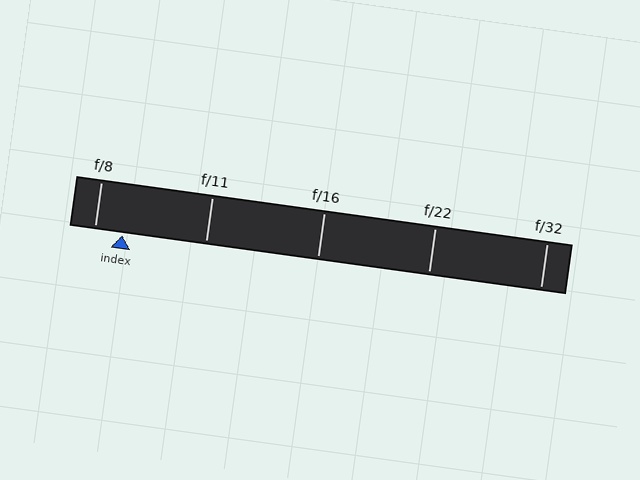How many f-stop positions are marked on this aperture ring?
There are 5 f-stop positions marked.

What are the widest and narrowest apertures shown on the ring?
The widest aperture shown is f/8 and the narrowest is f/32.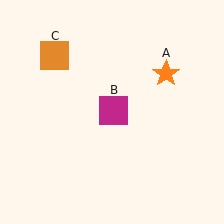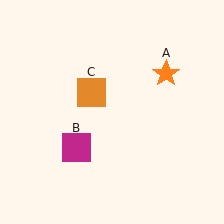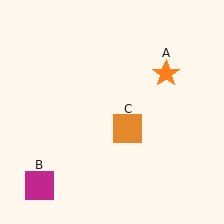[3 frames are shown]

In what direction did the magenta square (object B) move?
The magenta square (object B) moved down and to the left.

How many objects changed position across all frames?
2 objects changed position: magenta square (object B), orange square (object C).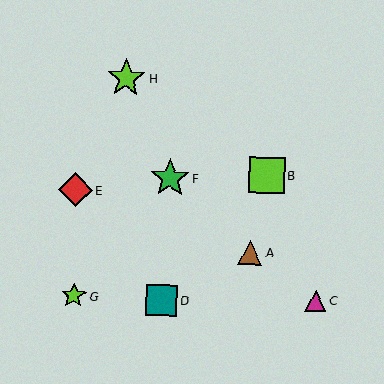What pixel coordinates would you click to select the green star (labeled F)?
Click at (170, 178) to select the green star F.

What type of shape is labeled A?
Shape A is a brown triangle.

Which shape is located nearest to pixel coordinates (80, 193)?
The red diamond (labeled E) at (75, 190) is nearest to that location.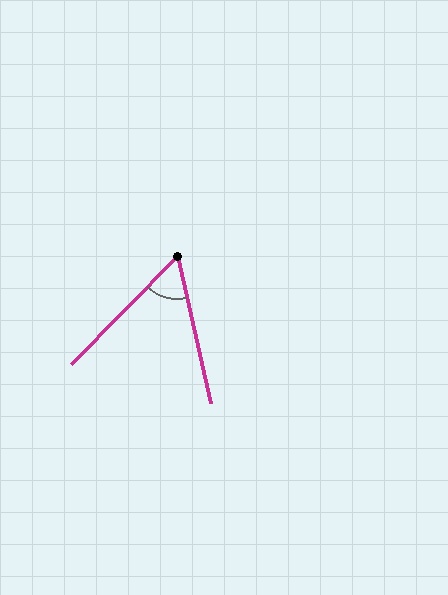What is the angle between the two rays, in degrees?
Approximately 57 degrees.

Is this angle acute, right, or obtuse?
It is acute.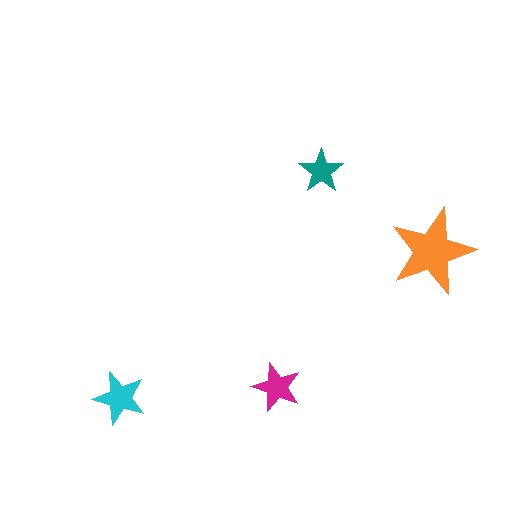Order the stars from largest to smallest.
the orange one, the cyan one, the magenta one, the teal one.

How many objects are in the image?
There are 4 objects in the image.